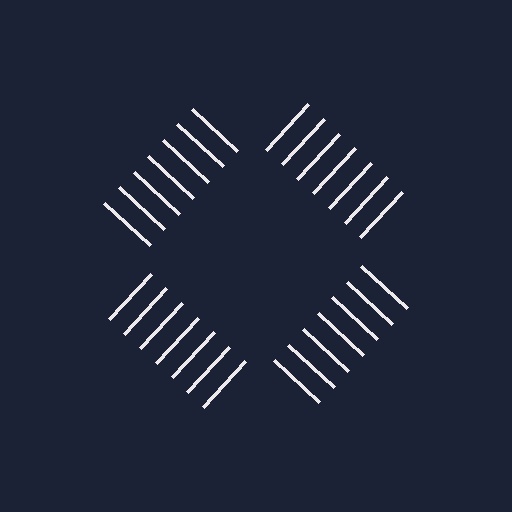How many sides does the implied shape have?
4 sides — the line-ends trace a square.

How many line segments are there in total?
28 — 7 along each of the 4 edges.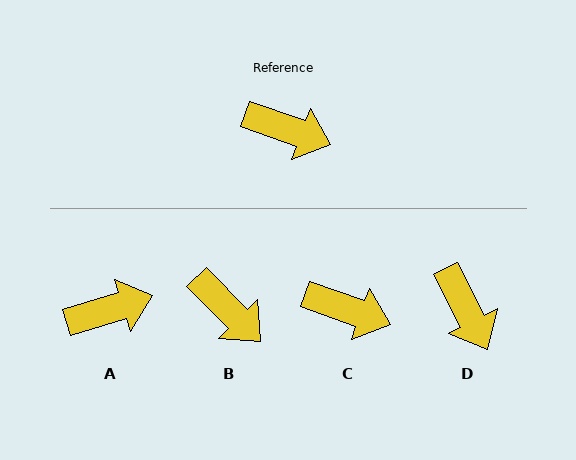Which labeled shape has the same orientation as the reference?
C.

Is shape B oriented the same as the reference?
No, it is off by about 26 degrees.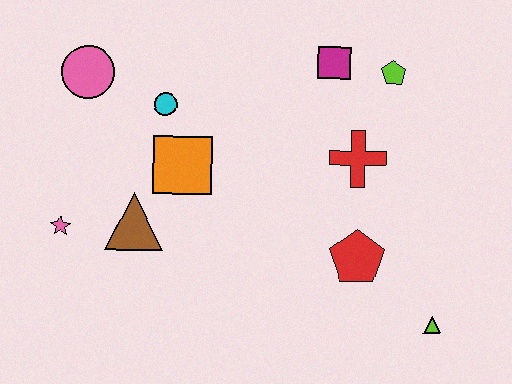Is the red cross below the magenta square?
Yes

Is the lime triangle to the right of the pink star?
Yes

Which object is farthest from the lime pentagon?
The pink star is farthest from the lime pentagon.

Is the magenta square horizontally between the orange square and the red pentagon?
Yes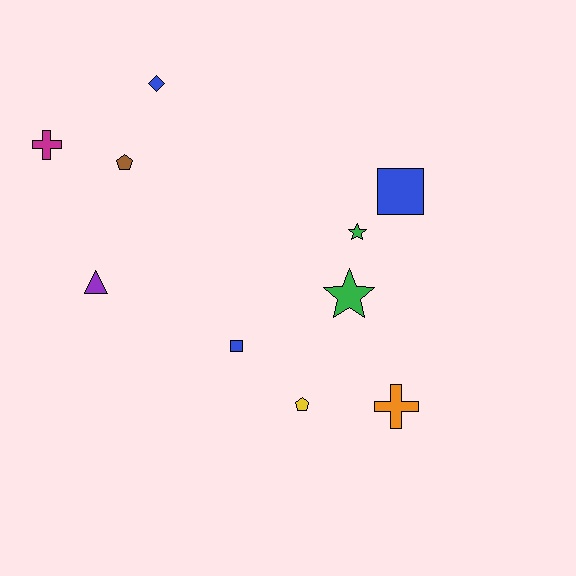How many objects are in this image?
There are 10 objects.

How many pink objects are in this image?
There are no pink objects.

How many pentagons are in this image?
There are 2 pentagons.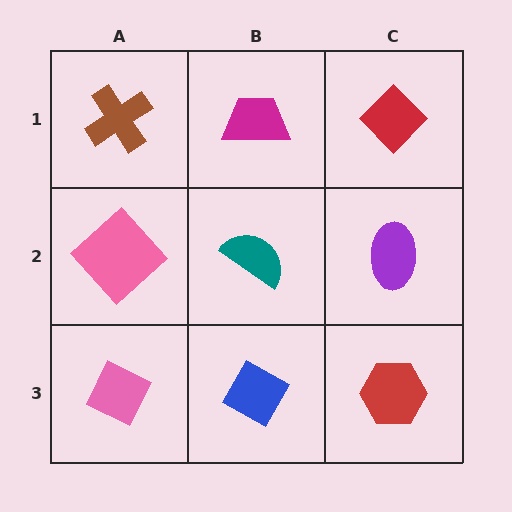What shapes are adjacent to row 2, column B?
A magenta trapezoid (row 1, column B), a blue diamond (row 3, column B), a pink diamond (row 2, column A), a purple ellipse (row 2, column C).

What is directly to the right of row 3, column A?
A blue diamond.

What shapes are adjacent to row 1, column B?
A teal semicircle (row 2, column B), a brown cross (row 1, column A), a red diamond (row 1, column C).